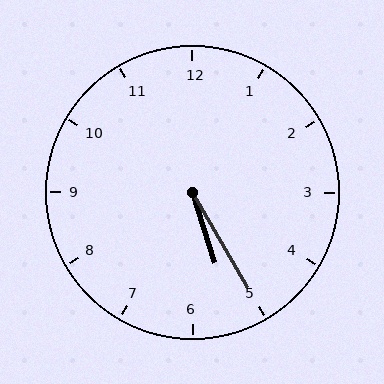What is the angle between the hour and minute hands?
Approximately 12 degrees.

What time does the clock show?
5:25.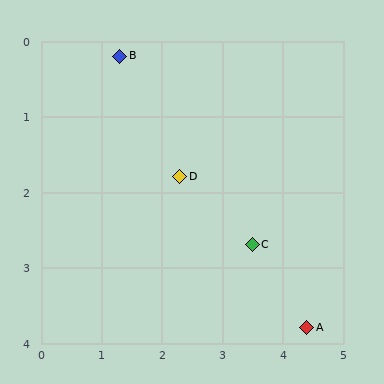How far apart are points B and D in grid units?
Points B and D are about 1.9 grid units apart.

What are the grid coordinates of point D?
Point D is at approximately (2.3, 1.8).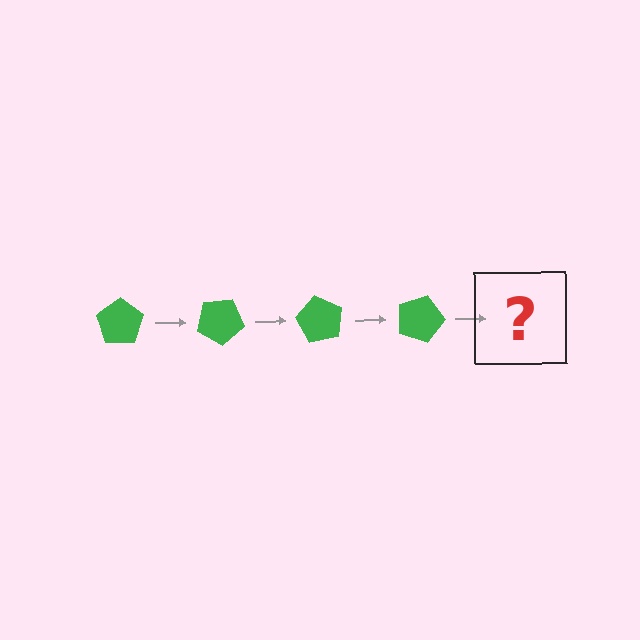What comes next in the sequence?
The next element should be a green pentagon rotated 120 degrees.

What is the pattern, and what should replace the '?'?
The pattern is that the pentagon rotates 30 degrees each step. The '?' should be a green pentagon rotated 120 degrees.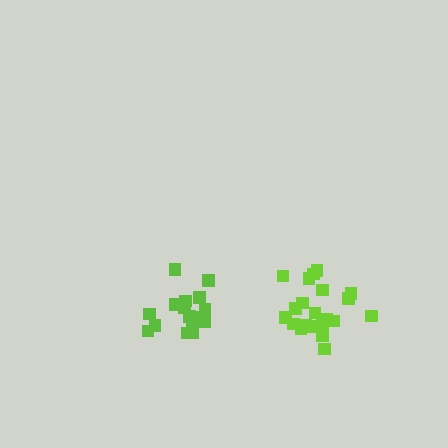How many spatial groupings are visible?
There are 2 spatial groupings.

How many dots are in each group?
Group 1: 16 dots, Group 2: 21 dots (37 total).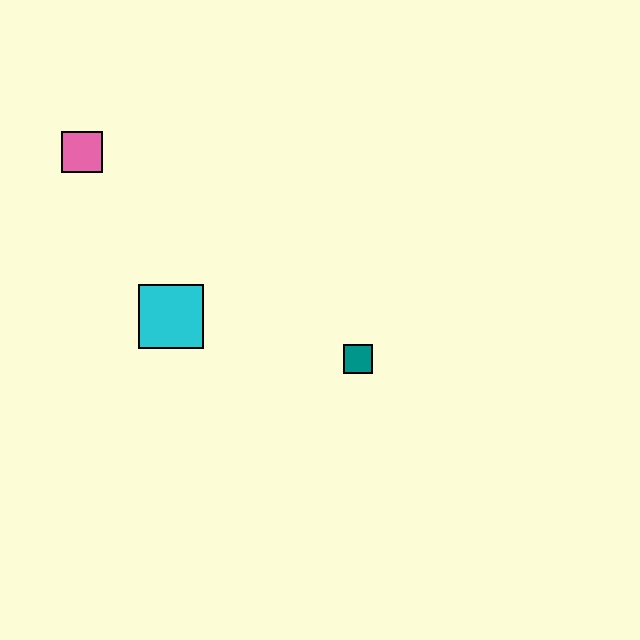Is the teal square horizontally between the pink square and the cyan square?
No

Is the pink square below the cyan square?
No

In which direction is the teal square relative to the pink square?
The teal square is to the right of the pink square.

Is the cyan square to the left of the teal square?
Yes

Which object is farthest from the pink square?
The teal square is farthest from the pink square.